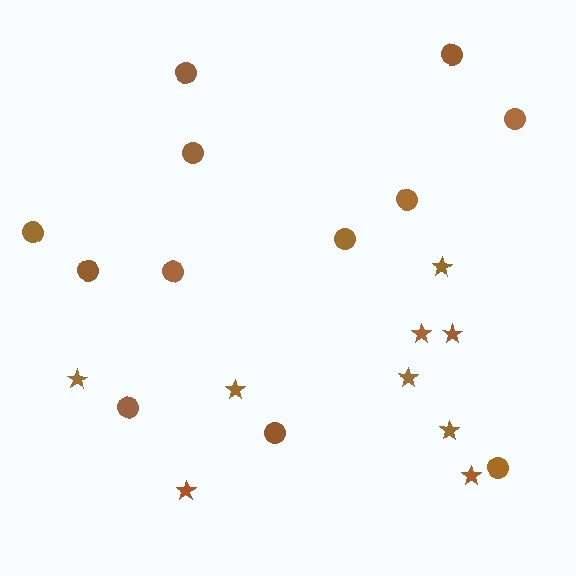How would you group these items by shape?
There are 2 groups: one group of stars (9) and one group of circles (12).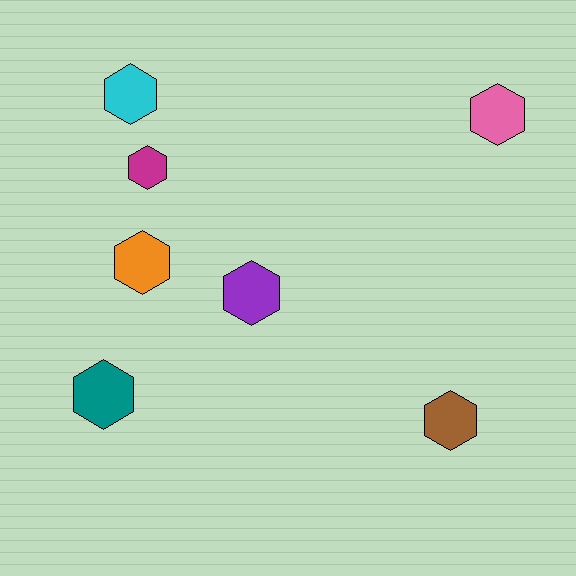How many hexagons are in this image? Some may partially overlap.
There are 7 hexagons.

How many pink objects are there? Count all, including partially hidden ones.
There is 1 pink object.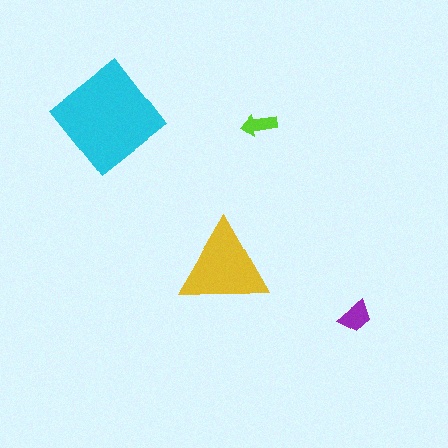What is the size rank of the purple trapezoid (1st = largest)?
3rd.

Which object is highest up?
The cyan diamond is topmost.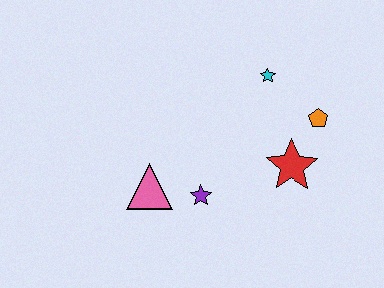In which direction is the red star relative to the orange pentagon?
The red star is below the orange pentagon.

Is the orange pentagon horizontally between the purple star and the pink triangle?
No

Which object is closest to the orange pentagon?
The red star is closest to the orange pentagon.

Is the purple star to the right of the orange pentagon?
No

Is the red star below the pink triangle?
No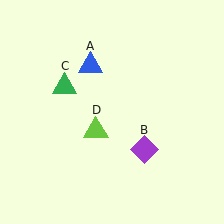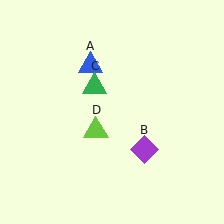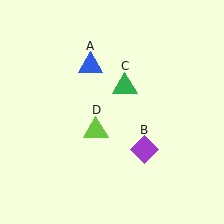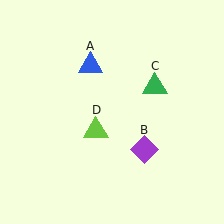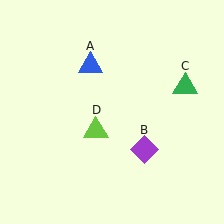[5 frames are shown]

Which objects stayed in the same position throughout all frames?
Blue triangle (object A) and purple diamond (object B) and lime triangle (object D) remained stationary.